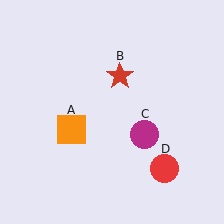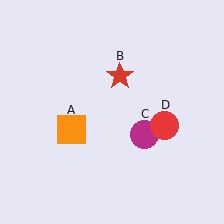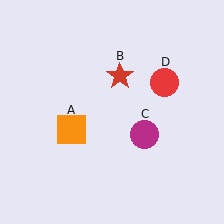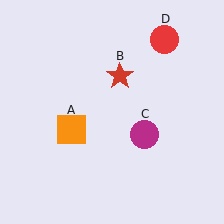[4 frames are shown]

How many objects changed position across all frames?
1 object changed position: red circle (object D).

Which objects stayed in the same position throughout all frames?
Orange square (object A) and red star (object B) and magenta circle (object C) remained stationary.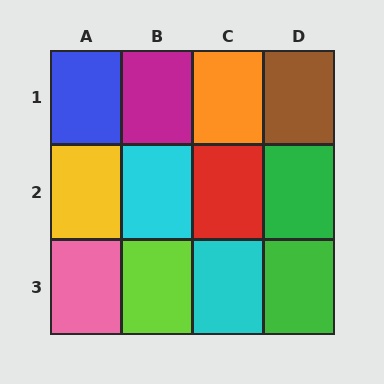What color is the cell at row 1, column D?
Brown.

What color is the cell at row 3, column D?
Green.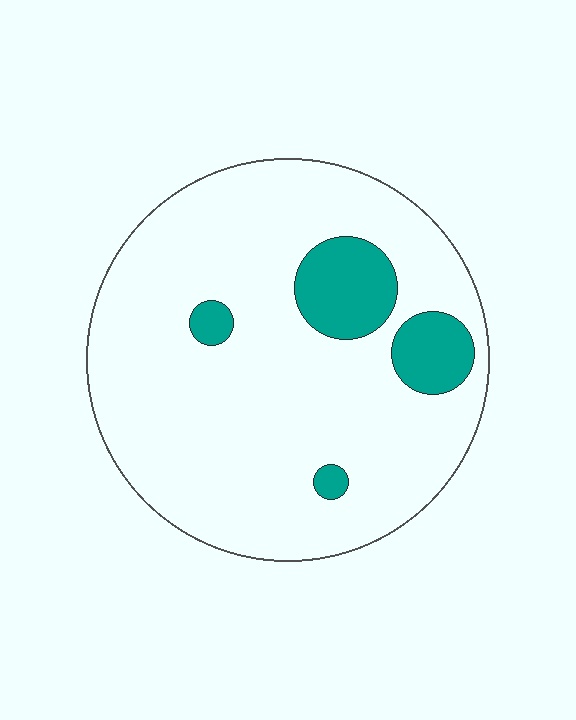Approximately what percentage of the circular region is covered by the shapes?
Approximately 15%.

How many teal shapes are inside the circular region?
4.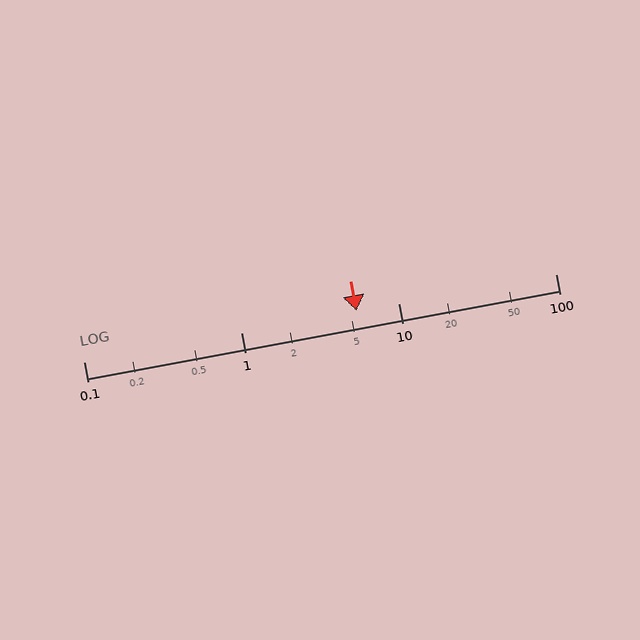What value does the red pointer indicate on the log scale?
The pointer indicates approximately 5.4.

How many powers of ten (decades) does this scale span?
The scale spans 3 decades, from 0.1 to 100.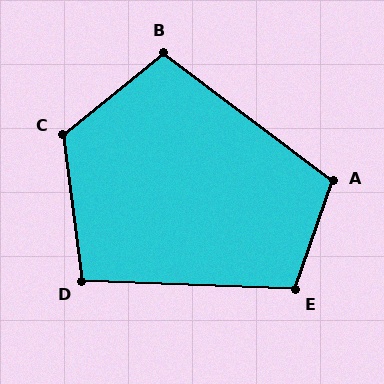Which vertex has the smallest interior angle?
D, at approximately 100 degrees.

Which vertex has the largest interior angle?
C, at approximately 121 degrees.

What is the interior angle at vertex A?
Approximately 107 degrees (obtuse).